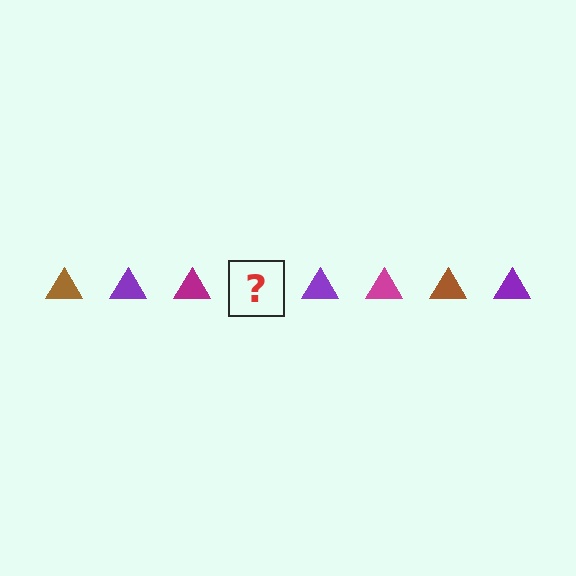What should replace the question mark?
The question mark should be replaced with a brown triangle.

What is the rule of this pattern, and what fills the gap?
The rule is that the pattern cycles through brown, purple, magenta triangles. The gap should be filled with a brown triangle.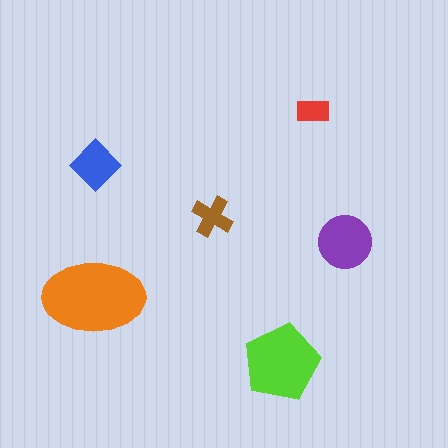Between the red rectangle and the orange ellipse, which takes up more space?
The orange ellipse.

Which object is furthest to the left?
The orange ellipse is leftmost.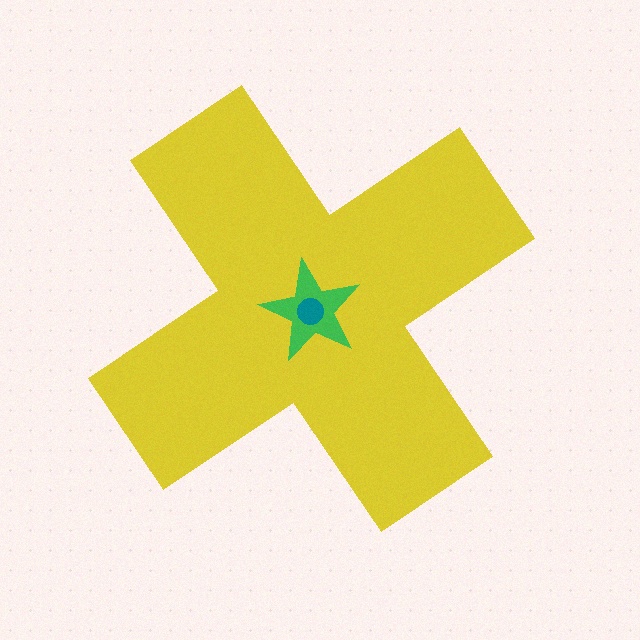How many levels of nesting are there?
3.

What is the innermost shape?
The teal circle.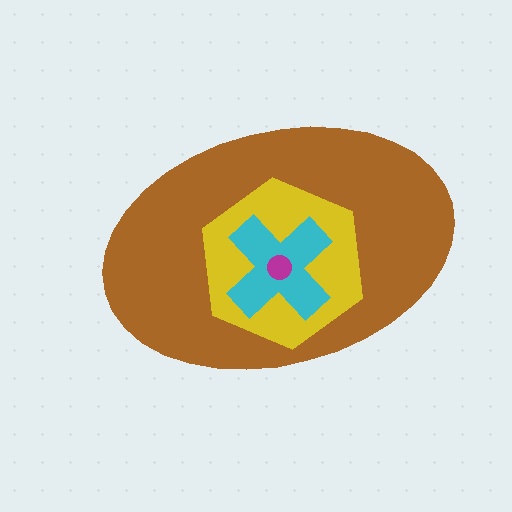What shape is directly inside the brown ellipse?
The yellow hexagon.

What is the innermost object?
The magenta circle.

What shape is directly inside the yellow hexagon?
The cyan cross.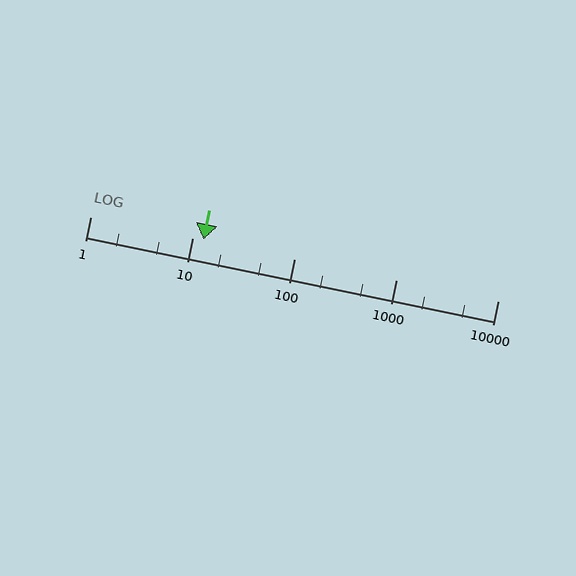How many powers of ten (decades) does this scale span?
The scale spans 4 decades, from 1 to 10000.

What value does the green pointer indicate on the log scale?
The pointer indicates approximately 13.